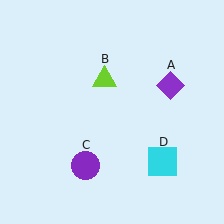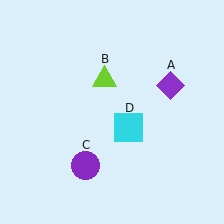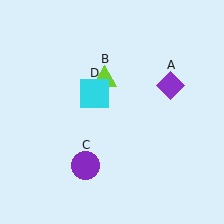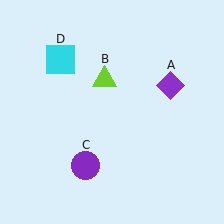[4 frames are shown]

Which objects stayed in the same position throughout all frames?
Purple diamond (object A) and lime triangle (object B) and purple circle (object C) remained stationary.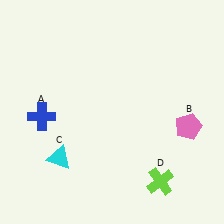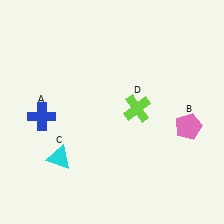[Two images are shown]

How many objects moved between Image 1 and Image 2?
1 object moved between the two images.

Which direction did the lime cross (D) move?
The lime cross (D) moved up.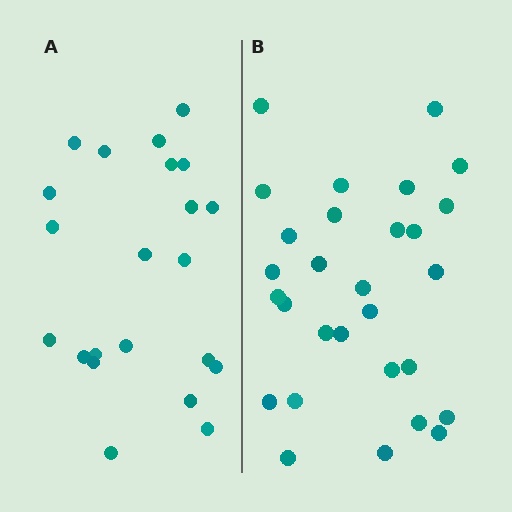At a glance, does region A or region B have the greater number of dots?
Region B (the right region) has more dots.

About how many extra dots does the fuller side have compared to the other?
Region B has roughly 8 or so more dots than region A.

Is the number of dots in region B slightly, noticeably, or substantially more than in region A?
Region B has noticeably more, but not dramatically so. The ratio is roughly 1.3 to 1.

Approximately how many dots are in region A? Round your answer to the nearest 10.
About 20 dots. (The exact count is 22, which rounds to 20.)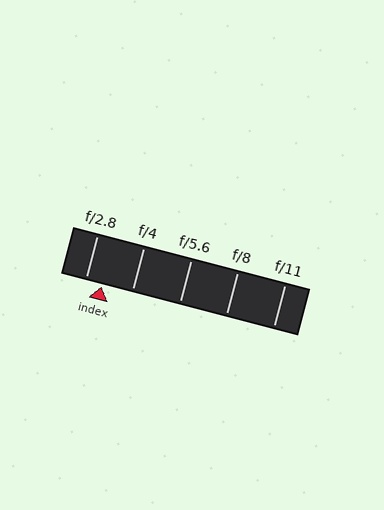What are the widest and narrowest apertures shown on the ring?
The widest aperture shown is f/2.8 and the narrowest is f/11.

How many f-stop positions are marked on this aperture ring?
There are 5 f-stop positions marked.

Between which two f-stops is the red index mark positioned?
The index mark is between f/2.8 and f/4.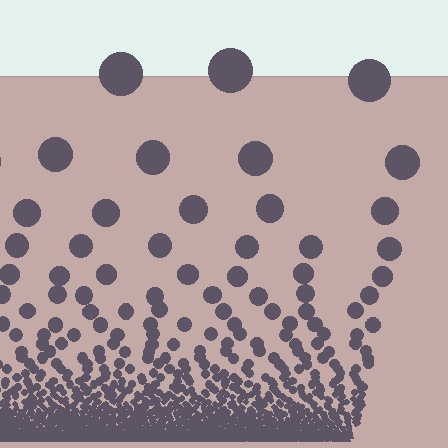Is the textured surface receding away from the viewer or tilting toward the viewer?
The surface appears to tilt toward the viewer. Texture elements get larger and sparser toward the top.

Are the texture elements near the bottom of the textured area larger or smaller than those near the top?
Smaller. The gradient is inverted — elements near the bottom are smaller and denser.